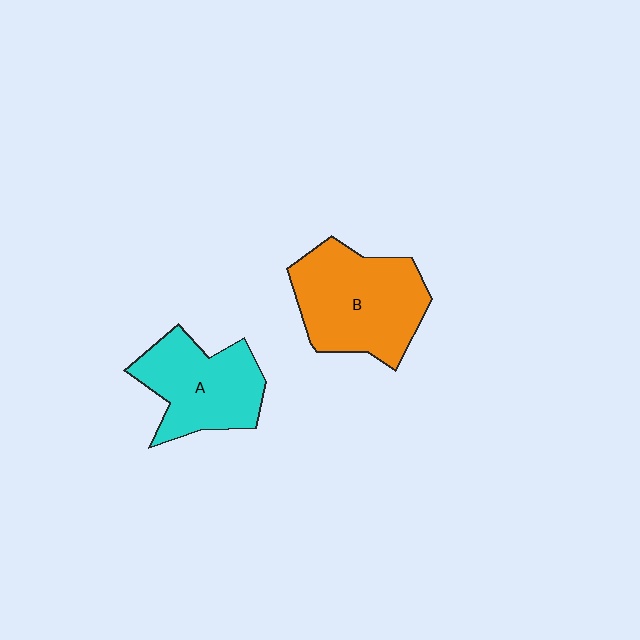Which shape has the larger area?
Shape B (orange).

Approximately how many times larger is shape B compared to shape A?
Approximately 1.2 times.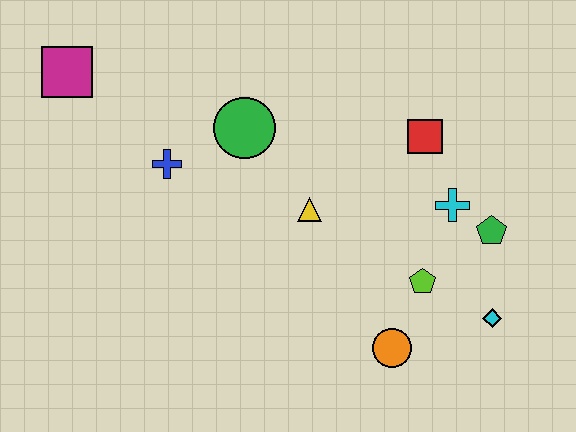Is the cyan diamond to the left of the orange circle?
No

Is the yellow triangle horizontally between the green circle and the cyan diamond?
Yes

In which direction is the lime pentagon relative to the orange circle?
The lime pentagon is above the orange circle.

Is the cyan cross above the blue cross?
No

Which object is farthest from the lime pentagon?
The magenta square is farthest from the lime pentagon.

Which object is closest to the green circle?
The blue cross is closest to the green circle.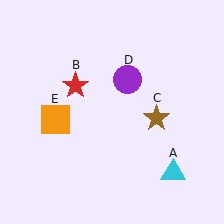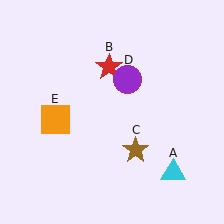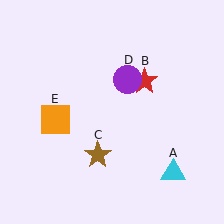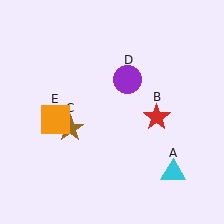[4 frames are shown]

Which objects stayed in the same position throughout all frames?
Cyan triangle (object A) and purple circle (object D) and orange square (object E) remained stationary.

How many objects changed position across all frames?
2 objects changed position: red star (object B), brown star (object C).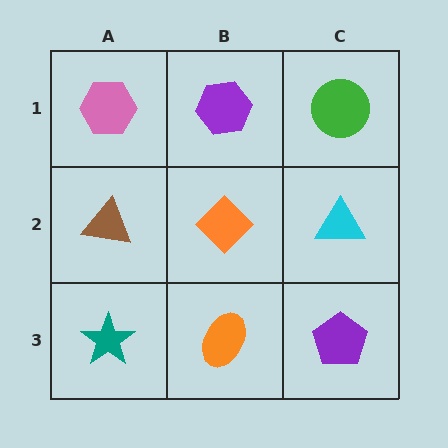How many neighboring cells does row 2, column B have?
4.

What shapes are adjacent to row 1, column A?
A brown triangle (row 2, column A), a purple hexagon (row 1, column B).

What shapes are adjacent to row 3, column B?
An orange diamond (row 2, column B), a teal star (row 3, column A), a purple pentagon (row 3, column C).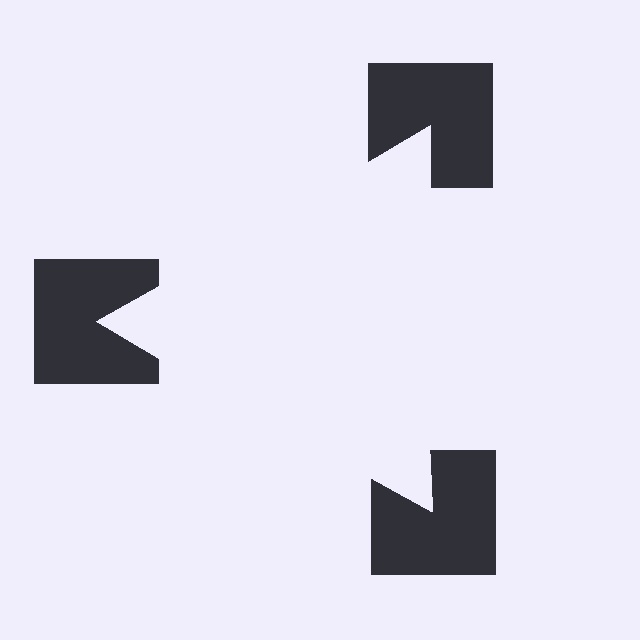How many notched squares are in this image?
There are 3 — one at each vertex of the illusory triangle.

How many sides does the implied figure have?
3 sides.